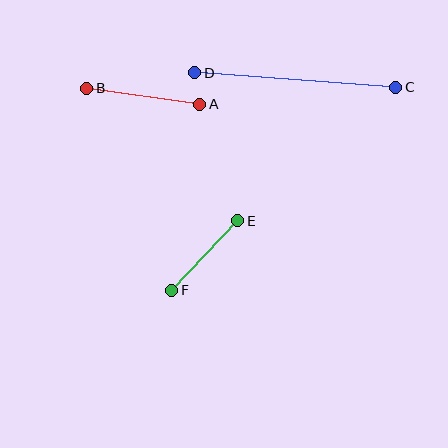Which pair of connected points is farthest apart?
Points C and D are farthest apart.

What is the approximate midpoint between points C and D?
The midpoint is at approximately (295, 80) pixels.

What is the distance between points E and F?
The distance is approximately 96 pixels.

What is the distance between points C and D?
The distance is approximately 201 pixels.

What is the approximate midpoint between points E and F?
The midpoint is at approximately (205, 256) pixels.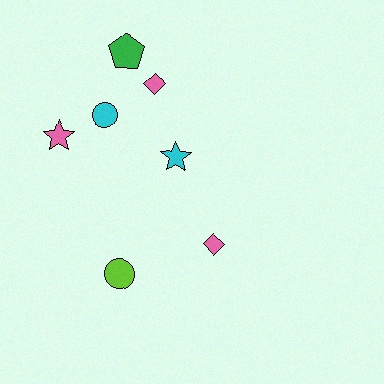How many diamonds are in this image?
There are 2 diamonds.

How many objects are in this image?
There are 7 objects.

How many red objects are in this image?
There are no red objects.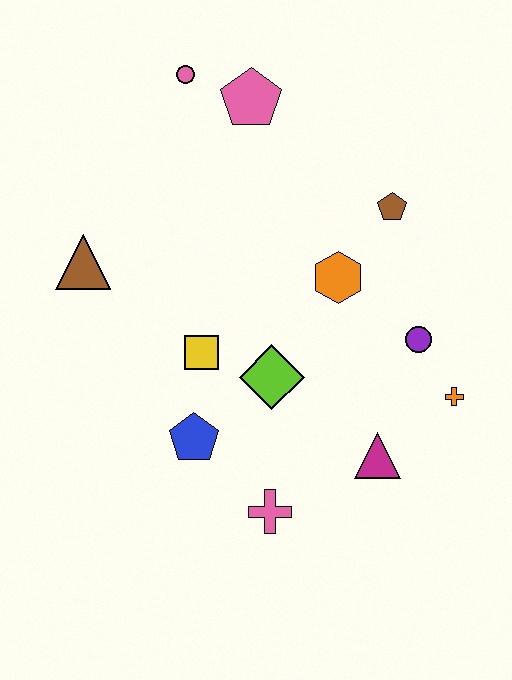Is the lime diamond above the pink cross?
Yes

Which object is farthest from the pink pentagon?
The pink cross is farthest from the pink pentagon.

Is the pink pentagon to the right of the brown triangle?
Yes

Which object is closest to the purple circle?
The orange cross is closest to the purple circle.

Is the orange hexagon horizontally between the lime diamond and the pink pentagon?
No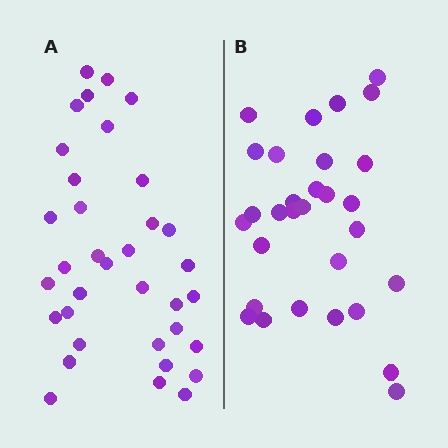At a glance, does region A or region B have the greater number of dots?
Region A (the left region) has more dots.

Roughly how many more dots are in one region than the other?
Region A has about 5 more dots than region B.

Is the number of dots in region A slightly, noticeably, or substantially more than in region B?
Region A has only slightly more — the two regions are fairly close. The ratio is roughly 1.2 to 1.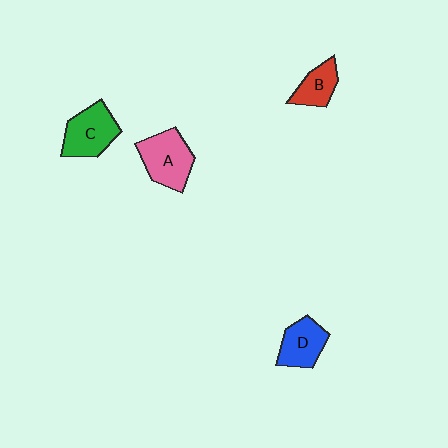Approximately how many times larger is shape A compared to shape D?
Approximately 1.3 times.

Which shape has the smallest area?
Shape B (red).